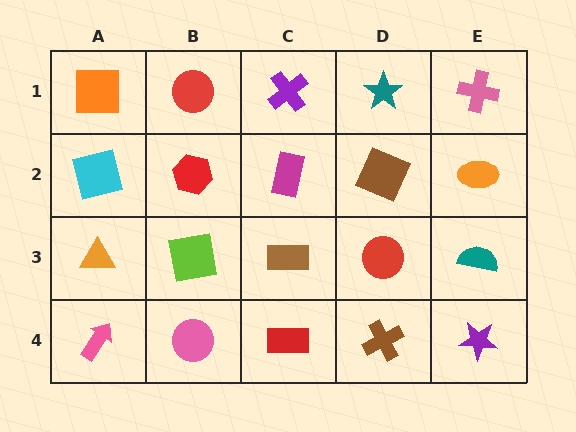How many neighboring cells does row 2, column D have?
4.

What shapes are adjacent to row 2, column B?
A red circle (row 1, column B), a lime square (row 3, column B), a cyan square (row 2, column A), a magenta rectangle (row 2, column C).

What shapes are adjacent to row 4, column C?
A brown rectangle (row 3, column C), a pink circle (row 4, column B), a brown cross (row 4, column D).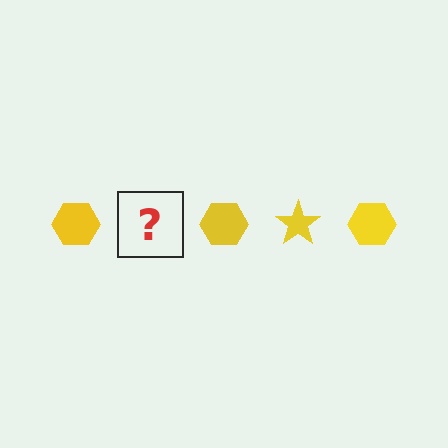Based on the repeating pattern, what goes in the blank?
The blank should be a yellow star.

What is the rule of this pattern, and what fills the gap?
The rule is that the pattern cycles through hexagon, star shapes in yellow. The gap should be filled with a yellow star.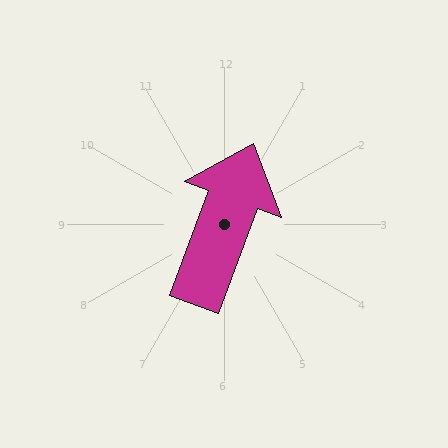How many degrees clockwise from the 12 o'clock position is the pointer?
Approximately 20 degrees.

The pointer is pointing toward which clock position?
Roughly 1 o'clock.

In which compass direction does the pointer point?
North.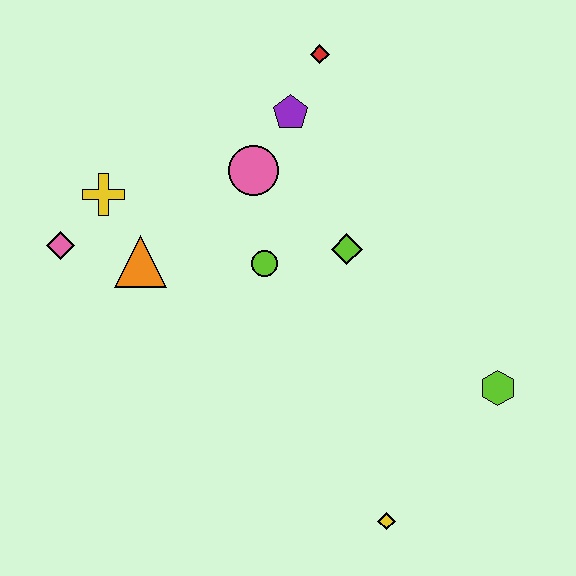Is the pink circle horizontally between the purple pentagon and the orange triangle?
Yes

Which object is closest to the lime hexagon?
The yellow diamond is closest to the lime hexagon.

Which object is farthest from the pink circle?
The yellow diamond is farthest from the pink circle.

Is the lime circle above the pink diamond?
No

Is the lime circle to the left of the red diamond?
Yes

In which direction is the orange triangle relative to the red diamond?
The orange triangle is below the red diamond.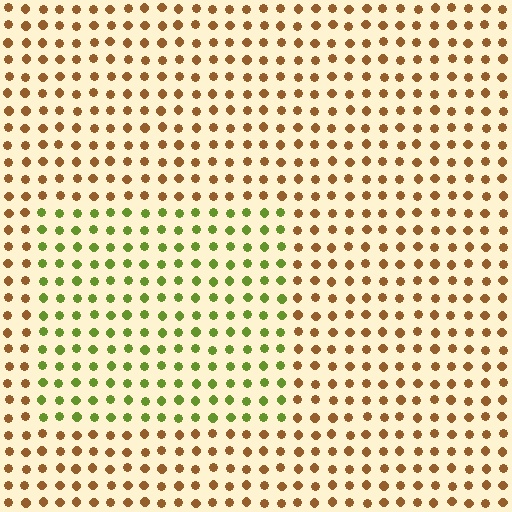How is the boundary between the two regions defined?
The boundary is defined purely by a slight shift in hue (about 58 degrees). Spacing, size, and orientation are identical on both sides.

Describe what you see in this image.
The image is filled with small brown elements in a uniform arrangement. A rectangle-shaped region is visible where the elements are tinted to a slightly different hue, forming a subtle color boundary.